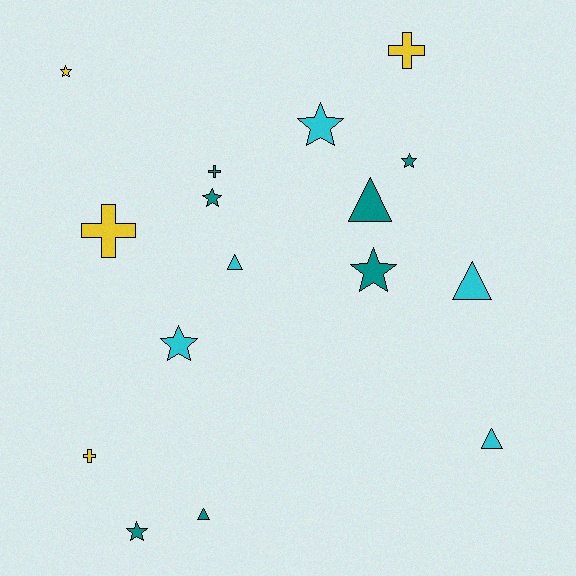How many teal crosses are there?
There is 1 teal cross.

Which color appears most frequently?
Teal, with 7 objects.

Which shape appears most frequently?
Star, with 7 objects.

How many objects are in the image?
There are 16 objects.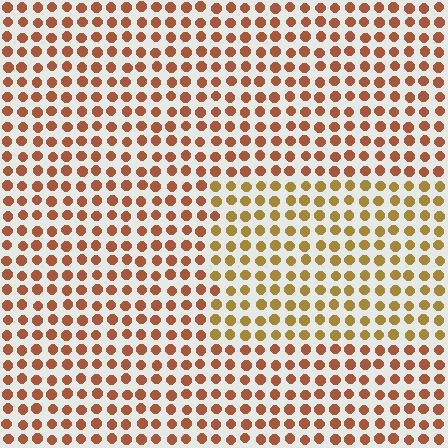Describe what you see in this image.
The image is filled with small brown elements in a uniform arrangement. A rectangle-shaped region is visible where the elements are tinted to a slightly different hue, forming a subtle color boundary.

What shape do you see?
I see a rectangle.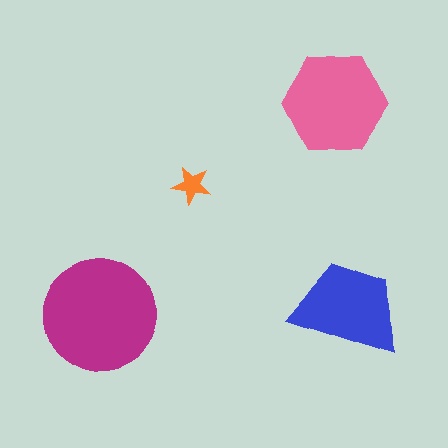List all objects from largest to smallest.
The magenta circle, the pink hexagon, the blue trapezoid, the orange star.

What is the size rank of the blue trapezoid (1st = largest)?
3rd.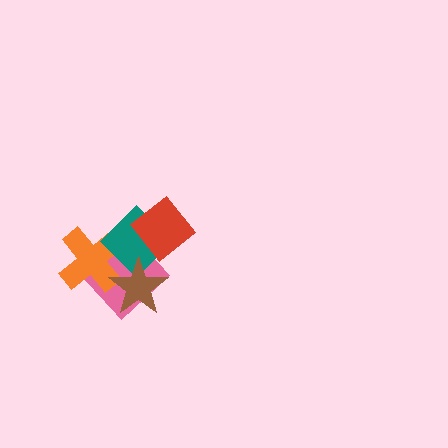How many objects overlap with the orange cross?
3 objects overlap with the orange cross.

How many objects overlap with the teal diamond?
4 objects overlap with the teal diamond.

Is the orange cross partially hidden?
Yes, it is partially covered by another shape.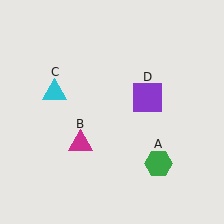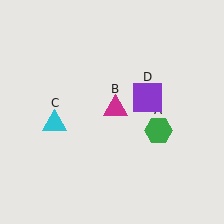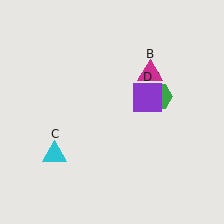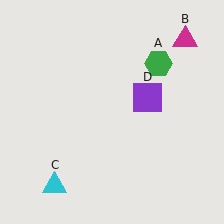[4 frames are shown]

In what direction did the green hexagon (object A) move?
The green hexagon (object A) moved up.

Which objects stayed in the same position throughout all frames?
Purple square (object D) remained stationary.